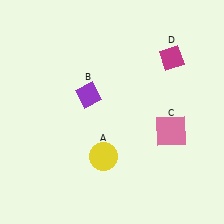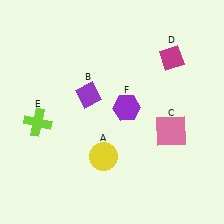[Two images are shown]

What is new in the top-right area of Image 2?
A purple hexagon (F) was added in the top-right area of Image 2.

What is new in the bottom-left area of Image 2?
A lime cross (E) was added in the bottom-left area of Image 2.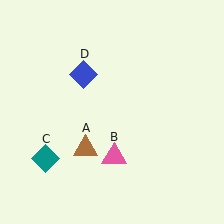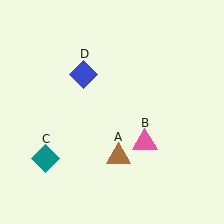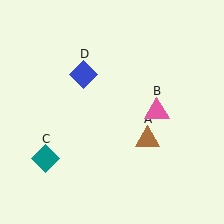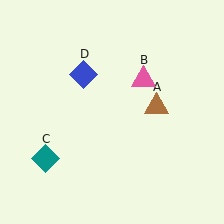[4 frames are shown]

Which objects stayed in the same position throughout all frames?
Teal diamond (object C) and blue diamond (object D) remained stationary.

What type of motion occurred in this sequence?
The brown triangle (object A), pink triangle (object B) rotated counterclockwise around the center of the scene.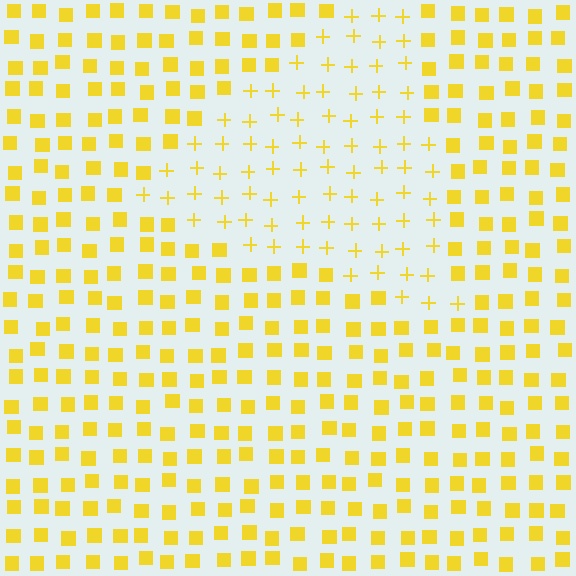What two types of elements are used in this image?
The image uses plus signs inside the triangle region and squares outside it.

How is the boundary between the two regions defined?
The boundary is defined by a change in element shape: plus signs inside vs. squares outside. All elements share the same color and spacing.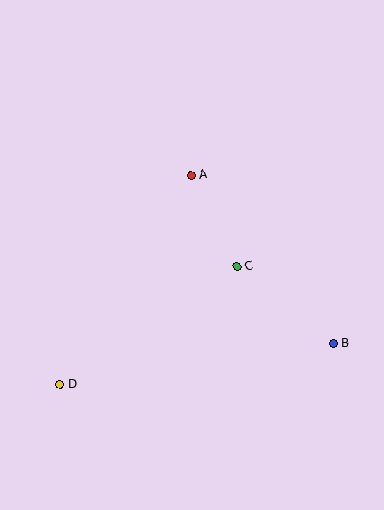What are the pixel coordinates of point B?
Point B is at (333, 343).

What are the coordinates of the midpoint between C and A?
The midpoint between C and A is at (214, 221).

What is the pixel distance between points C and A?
The distance between C and A is 102 pixels.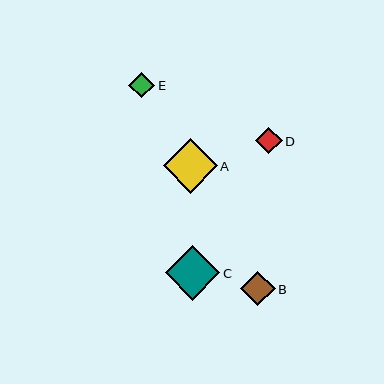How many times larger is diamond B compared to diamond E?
Diamond B is approximately 1.3 times the size of diamond E.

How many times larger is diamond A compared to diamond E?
Diamond A is approximately 2.1 times the size of diamond E.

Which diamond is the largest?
Diamond C is the largest with a size of approximately 55 pixels.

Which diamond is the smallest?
Diamond E is the smallest with a size of approximately 26 pixels.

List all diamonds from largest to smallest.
From largest to smallest: C, A, B, D, E.